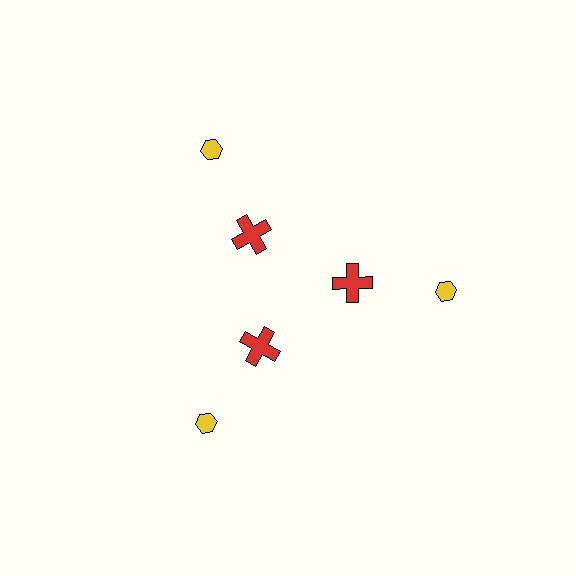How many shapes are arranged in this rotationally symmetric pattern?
There are 6 shapes, arranged in 3 groups of 2.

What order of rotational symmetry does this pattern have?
This pattern has 3-fold rotational symmetry.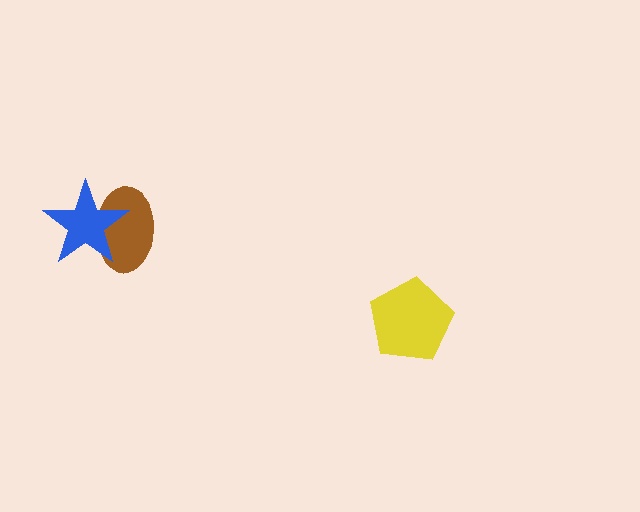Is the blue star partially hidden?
No, no other shape covers it.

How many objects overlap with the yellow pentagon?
0 objects overlap with the yellow pentagon.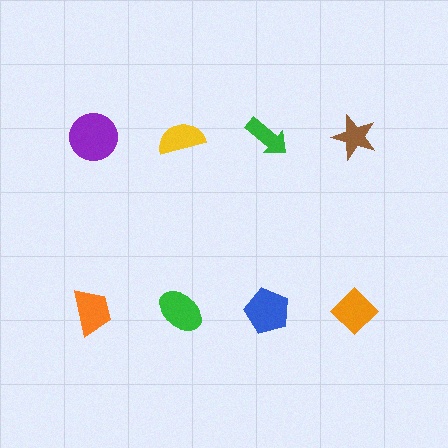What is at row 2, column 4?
An orange diamond.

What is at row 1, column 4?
A brown star.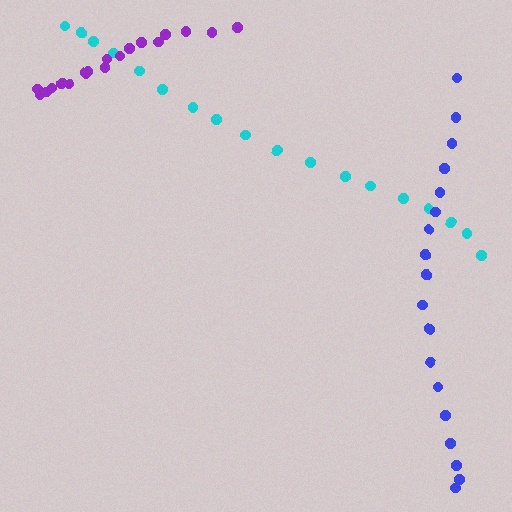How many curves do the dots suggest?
There are 3 distinct paths.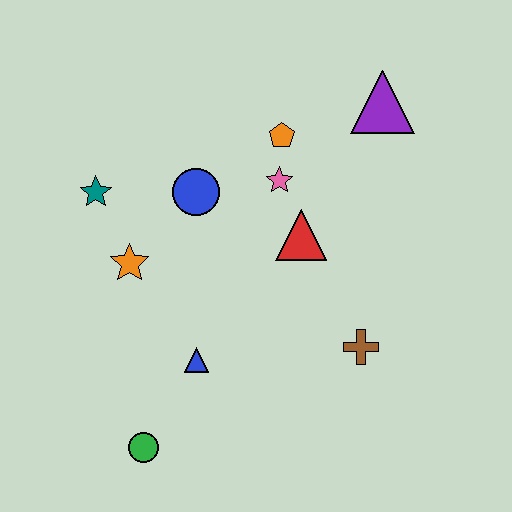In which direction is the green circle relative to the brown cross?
The green circle is to the left of the brown cross.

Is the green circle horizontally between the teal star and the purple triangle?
Yes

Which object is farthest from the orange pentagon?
The green circle is farthest from the orange pentagon.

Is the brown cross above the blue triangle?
Yes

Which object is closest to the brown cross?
The red triangle is closest to the brown cross.